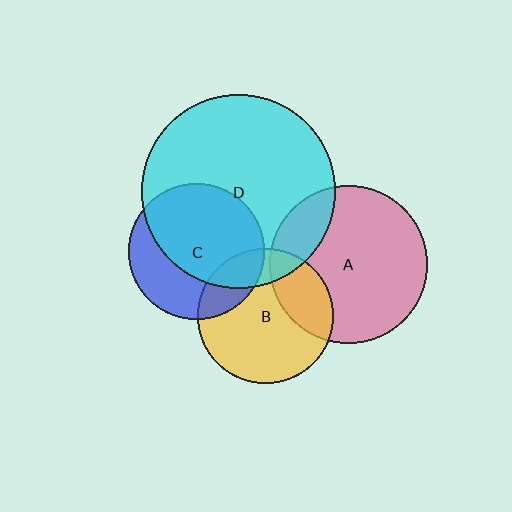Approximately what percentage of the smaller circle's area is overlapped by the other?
Approximately 20%.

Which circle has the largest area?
Circle D (cyan).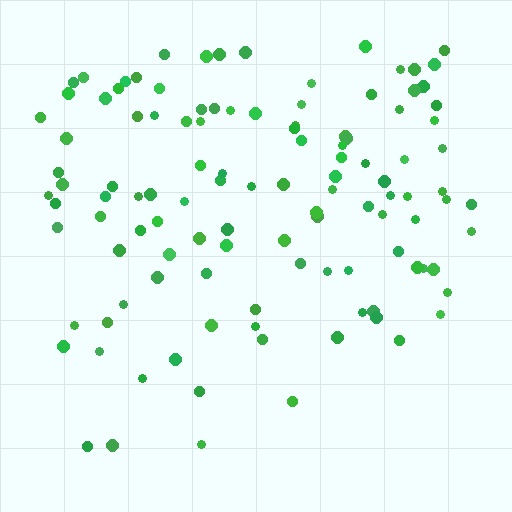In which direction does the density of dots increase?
From bottom to top, with the top side densest.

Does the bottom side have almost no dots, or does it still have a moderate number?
Still a moderate number, just noticeably fewer than the top.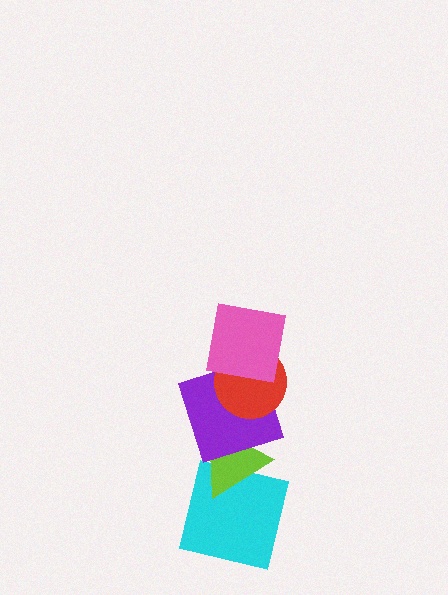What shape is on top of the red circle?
The pink square is on top of the red circle.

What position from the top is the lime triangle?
The lime triangle is 4th from the top.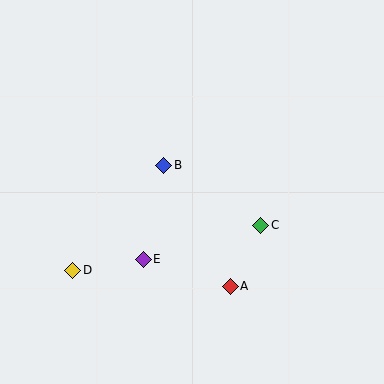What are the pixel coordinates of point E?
Point E is at (143, 259).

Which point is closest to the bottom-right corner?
Point A is closest to the bottom-right corner.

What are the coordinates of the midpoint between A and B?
The midpoint between A and B is at (197, 226).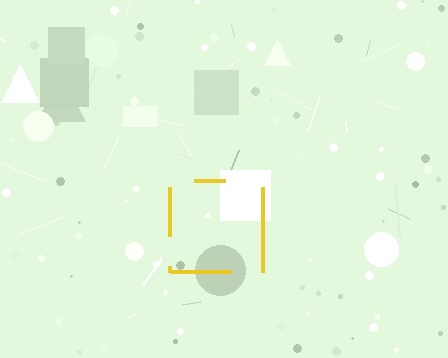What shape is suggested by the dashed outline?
The dashed outline suggests a square.